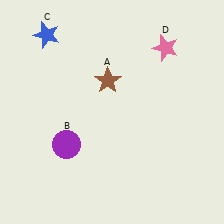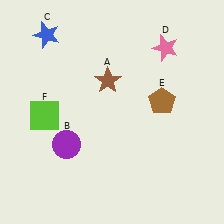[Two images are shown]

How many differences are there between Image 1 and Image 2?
There are 2 differences between the two images.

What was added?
A brown pentagon (E), a lime square (F) were added in Image 2.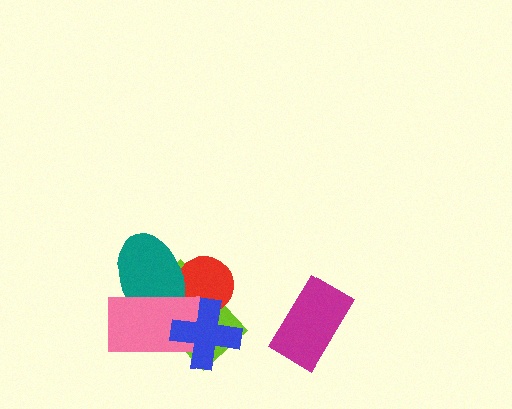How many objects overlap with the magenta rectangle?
0 objects overlap with the magenta rectangle.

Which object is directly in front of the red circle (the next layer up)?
The teal ellipse is directly in front of the red circle.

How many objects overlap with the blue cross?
3 objects overlap with the blue cross.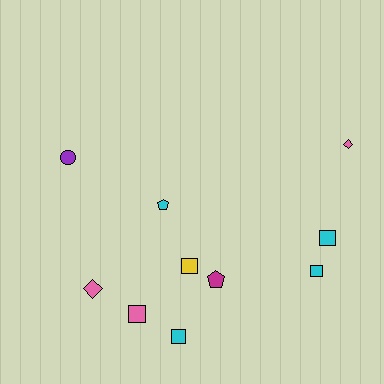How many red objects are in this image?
There are no red objects.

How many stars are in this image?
There are no stars.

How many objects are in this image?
There are 10 objects.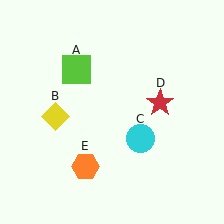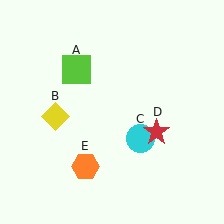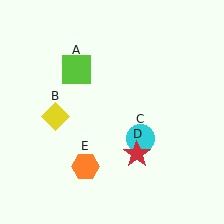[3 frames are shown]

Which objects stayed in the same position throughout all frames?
Lime square (object A) and yellow diamond (object B) and cyan circle (object C) and orange hexagon (object E) remained stationary.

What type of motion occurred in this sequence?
The red star (object D) rotated clockwise around the center of the scene.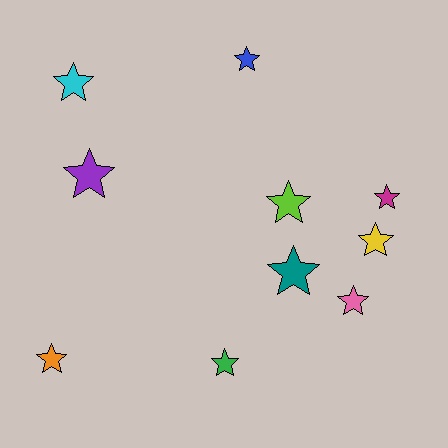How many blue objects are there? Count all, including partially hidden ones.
There is 1 blue object.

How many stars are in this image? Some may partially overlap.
There are 10 stars.